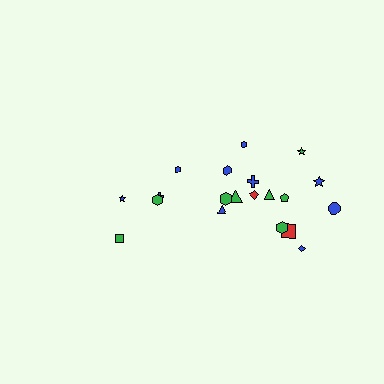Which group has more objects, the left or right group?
The right group.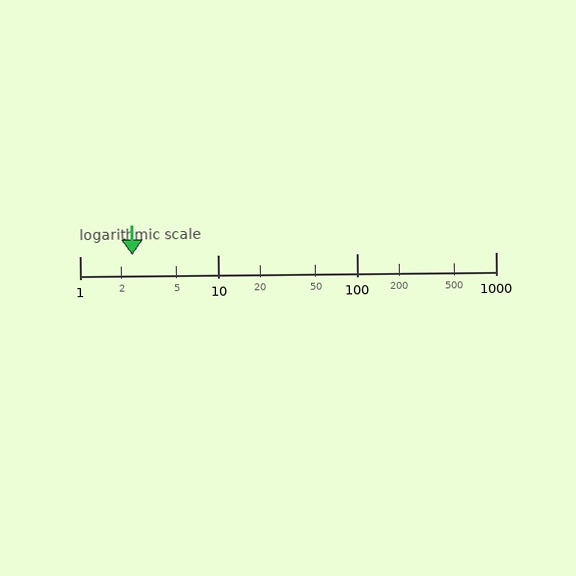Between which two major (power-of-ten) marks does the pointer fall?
The pointer is between 1 and 10.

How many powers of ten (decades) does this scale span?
The scale spans 3 decades, from 1 to 1000.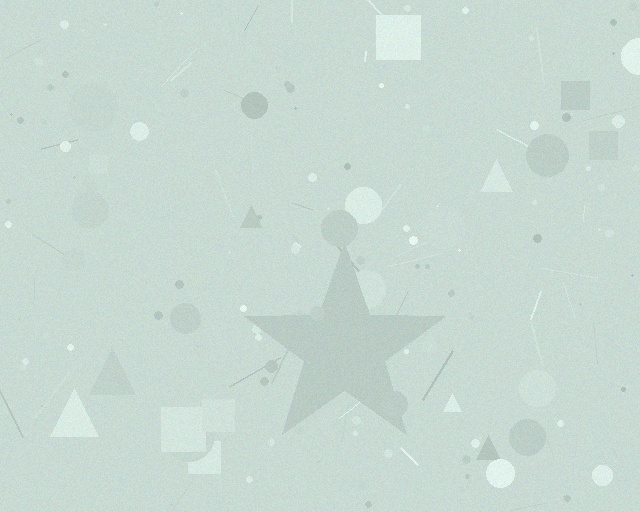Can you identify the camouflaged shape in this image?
The camouflaged shape is a star.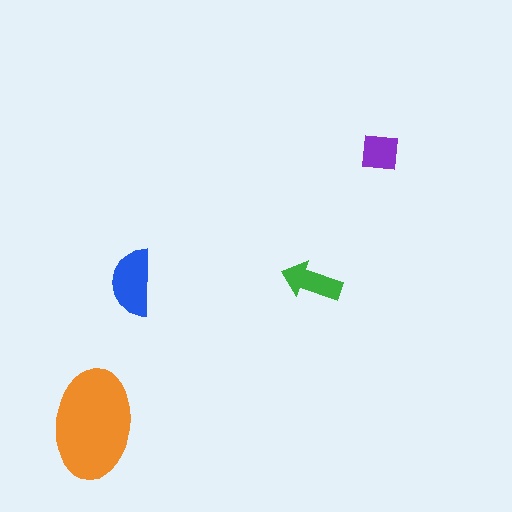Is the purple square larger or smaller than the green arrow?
Smaller.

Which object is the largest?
The orange ellipse.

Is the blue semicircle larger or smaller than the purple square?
Larger.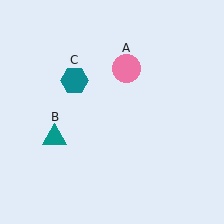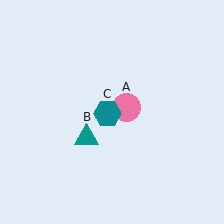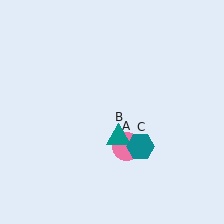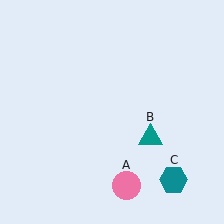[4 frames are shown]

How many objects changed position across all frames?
3 objects changed position: pink circle (object A), teal triangle (object B), teal hexagon (object C).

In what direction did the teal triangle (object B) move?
The teal triangle (object B) moved right.